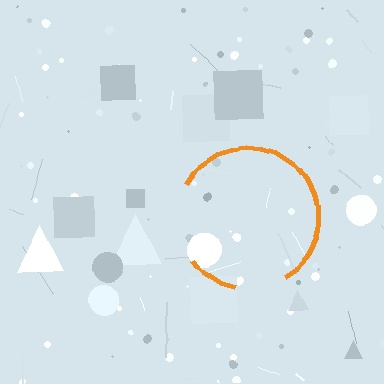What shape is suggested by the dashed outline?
The dashed outline suggests a circle.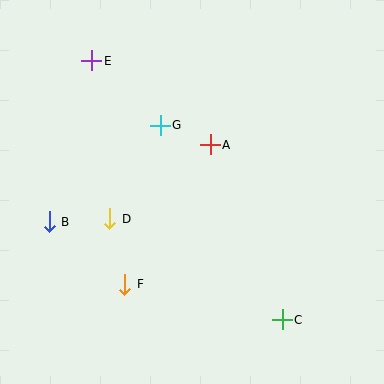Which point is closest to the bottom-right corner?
Point C is closest to the bottom-right corner.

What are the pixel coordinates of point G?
Point G is at (160, 125).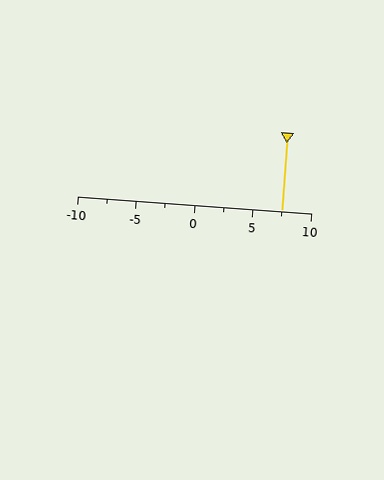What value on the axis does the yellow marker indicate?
The marker indicates approximately 7.5.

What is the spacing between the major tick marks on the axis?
The major ticks are spaced 5 apart.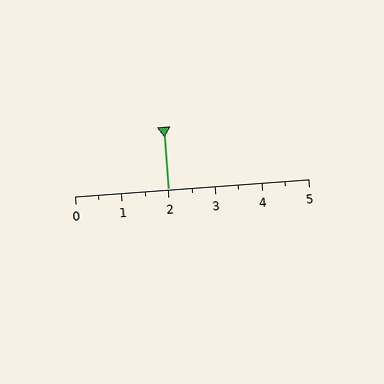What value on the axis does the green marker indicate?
The marker indicates approximately 2.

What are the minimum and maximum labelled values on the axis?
The axis runs from 0 to 5.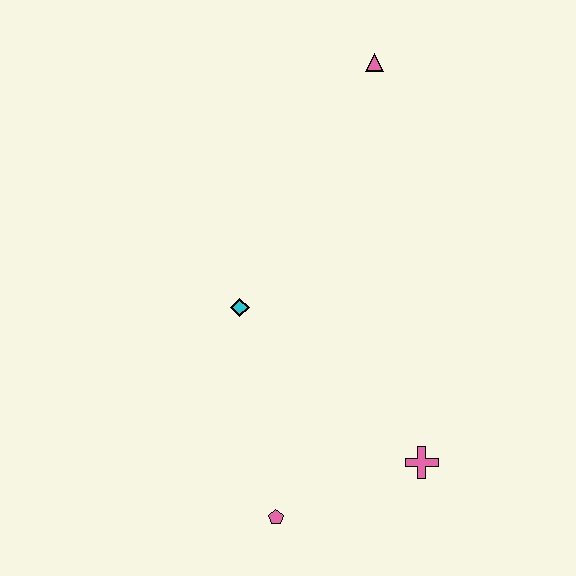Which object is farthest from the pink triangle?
The pink pentagon is farthest from the pink triangle.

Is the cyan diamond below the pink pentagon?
No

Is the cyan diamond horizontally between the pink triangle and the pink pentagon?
No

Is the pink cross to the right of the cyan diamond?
Yes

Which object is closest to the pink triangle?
The cyan diamond is closest to the pink triangle.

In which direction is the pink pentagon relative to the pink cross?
The pink pentagon is to the left of the pink cross.